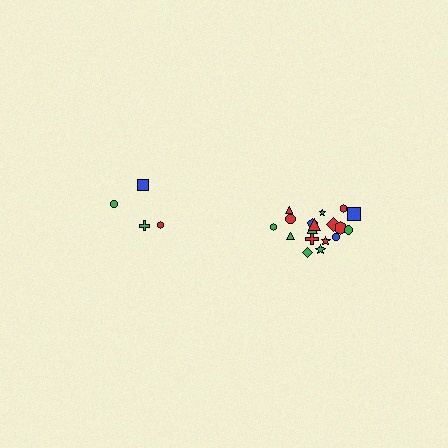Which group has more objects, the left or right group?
The right group.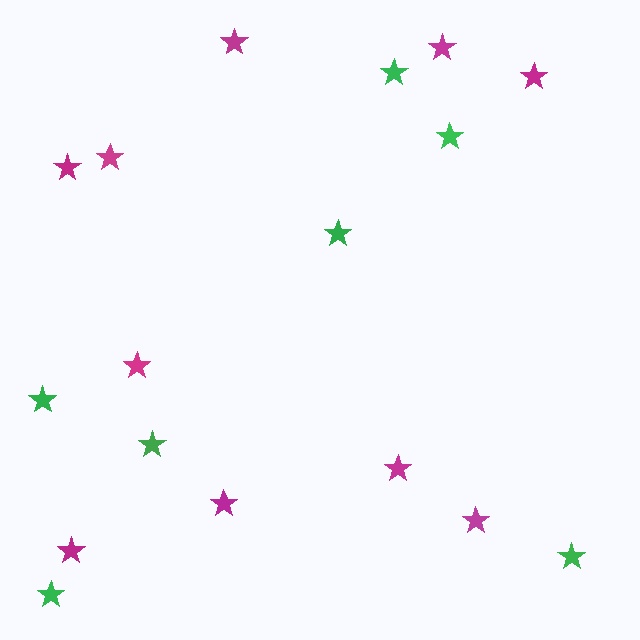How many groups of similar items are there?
There are 2 groups: one group of green stars (7) and one group of magenta stars (10).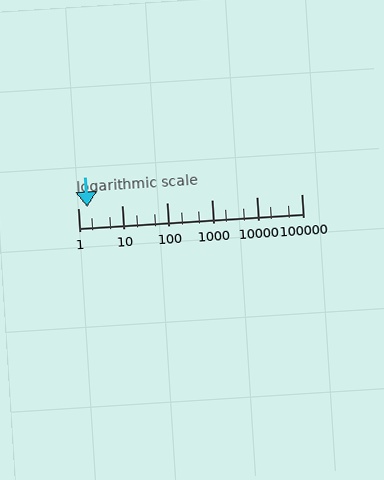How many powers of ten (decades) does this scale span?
The scale spans 5 decades, from 1 to 100000.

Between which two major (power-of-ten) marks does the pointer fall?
The pointer is between 1 and 10.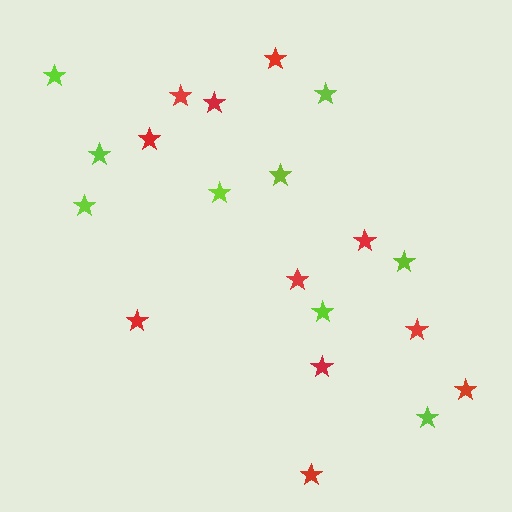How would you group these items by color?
There are 2 groups: one group of red stars (11) and one group of lime stars (9).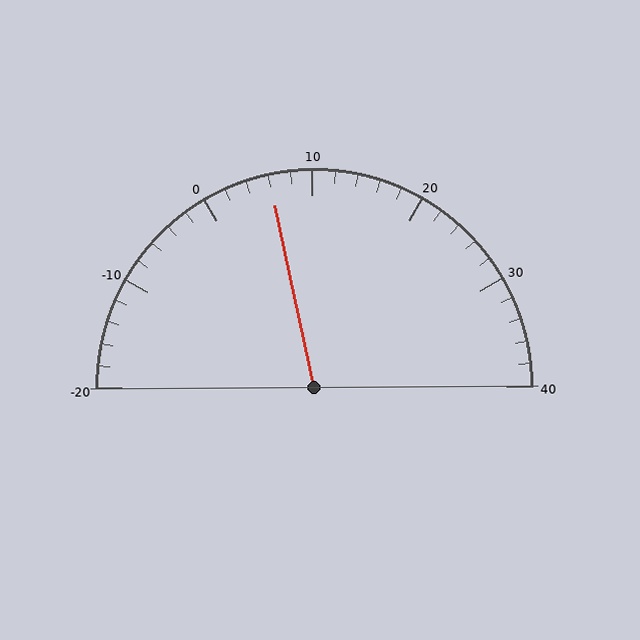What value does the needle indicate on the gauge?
The needle indicates approximately 6.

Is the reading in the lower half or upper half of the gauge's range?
The reading is in the lower half of the range (-20 to 40).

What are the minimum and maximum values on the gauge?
The gauge ranges from -20 to 40.